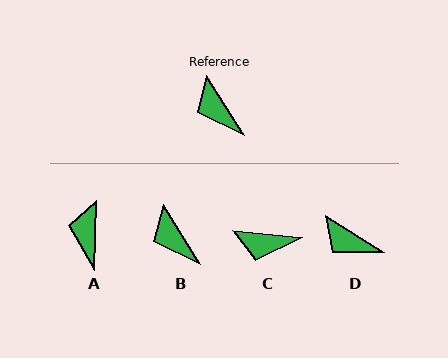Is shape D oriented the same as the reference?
No, it is off by about 25 degrees.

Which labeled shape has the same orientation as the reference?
B.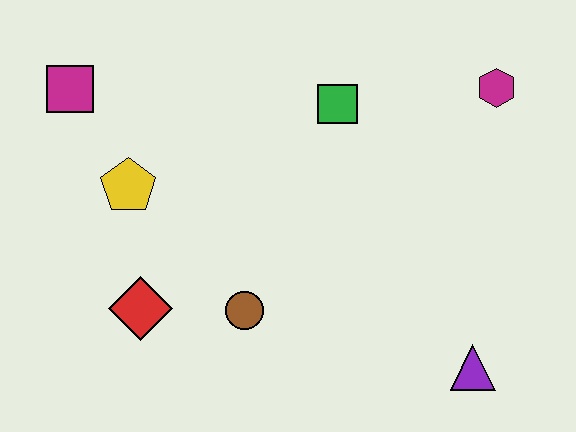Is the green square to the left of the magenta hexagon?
Yes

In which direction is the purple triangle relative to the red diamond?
The purple triangle is to the right of the red diamond.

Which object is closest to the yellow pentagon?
The magenta square is closest to the yellow pentagon.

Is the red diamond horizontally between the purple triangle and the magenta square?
Yes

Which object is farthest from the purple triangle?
The magenta square is farthest from the purple triangle.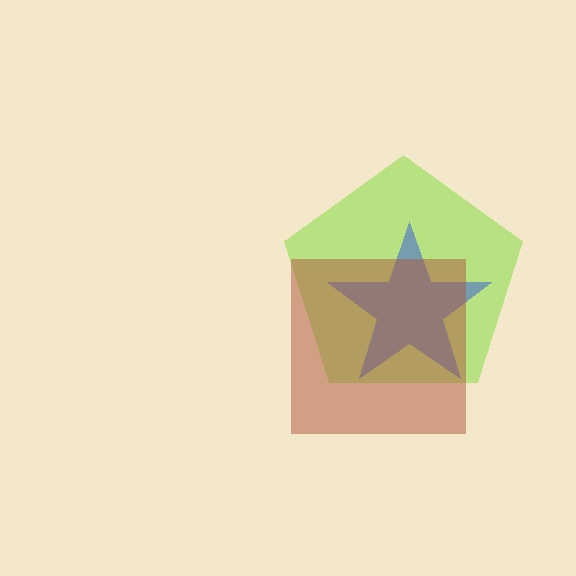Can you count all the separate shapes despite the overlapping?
Yes, there are 3 separate shapes.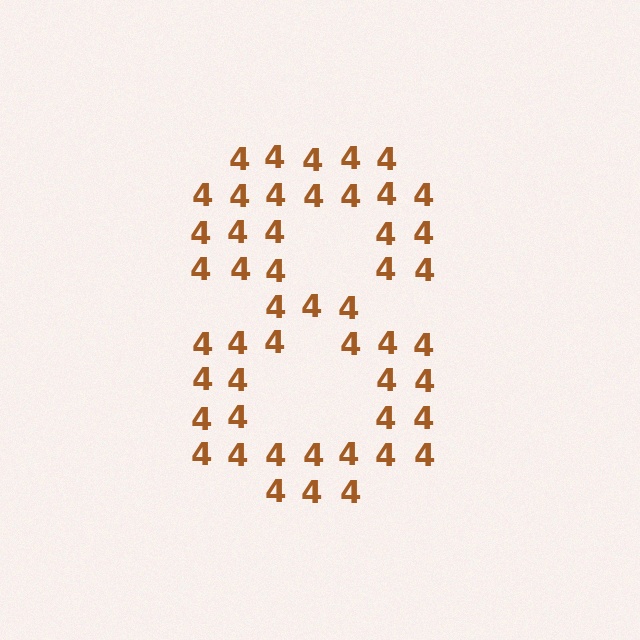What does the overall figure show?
The overall figure shows the digit 8.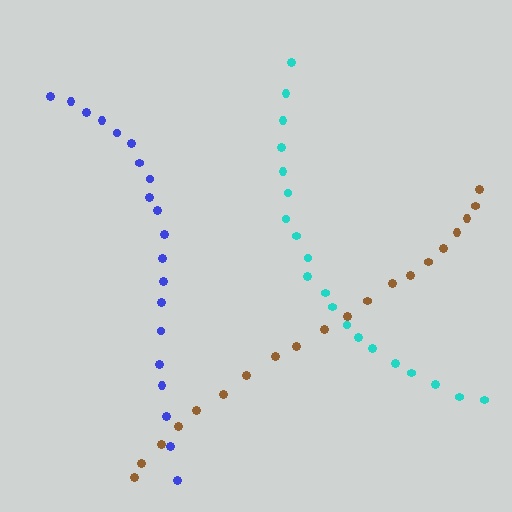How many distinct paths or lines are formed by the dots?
There are 3 distinct paths.